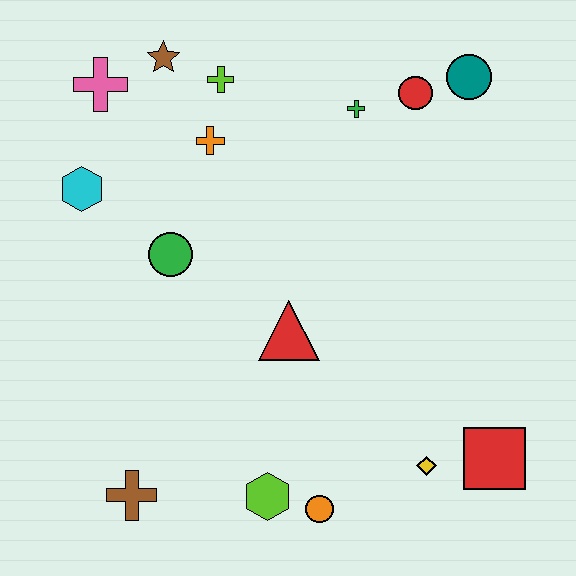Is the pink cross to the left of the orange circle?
Yes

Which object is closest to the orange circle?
The lime hexagon is closest to the orange circle.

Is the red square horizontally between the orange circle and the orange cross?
No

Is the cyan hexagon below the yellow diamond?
No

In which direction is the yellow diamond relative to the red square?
The yellow diamond is to the left of the red square.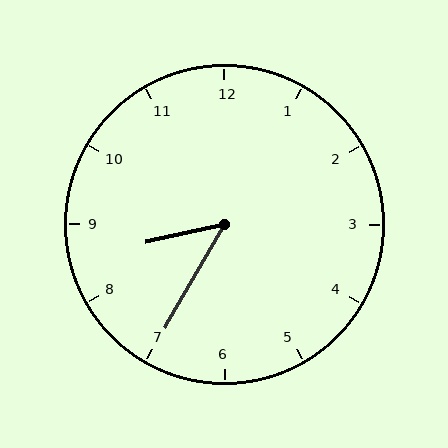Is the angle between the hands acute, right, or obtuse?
It is acute.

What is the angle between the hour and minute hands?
Approximately 48 degrees.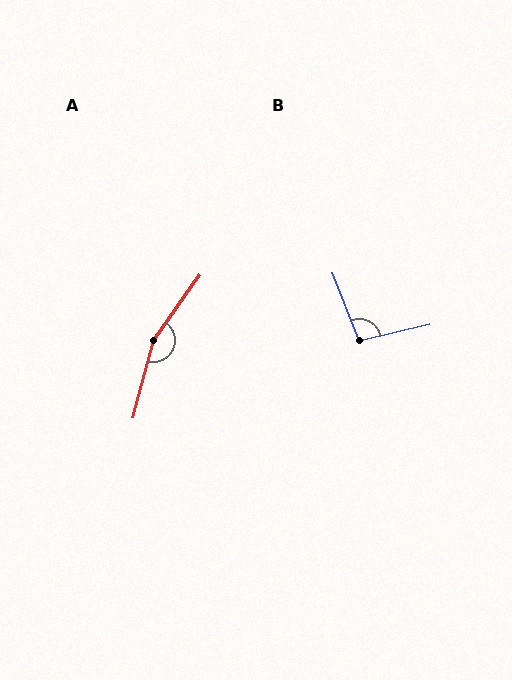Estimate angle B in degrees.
Approximately 99 degrees.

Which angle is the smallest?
B, at approximately 99 degrees.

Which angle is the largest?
A, at approximately 160 degrees.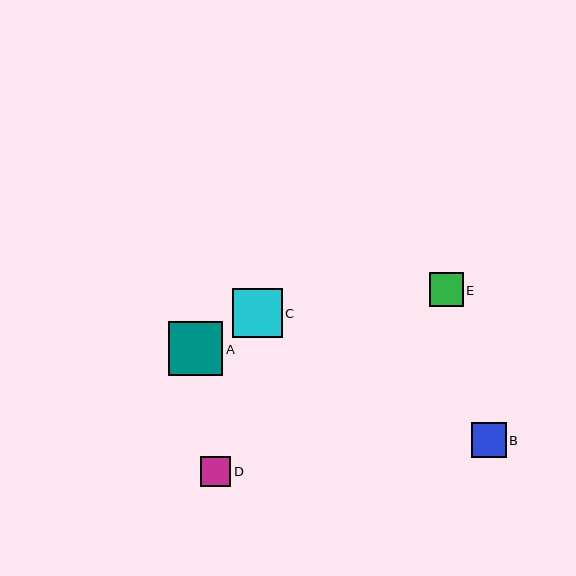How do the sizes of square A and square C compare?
Square A and square C are approximately the same size.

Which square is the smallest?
Square D is the smallest with a size of approximately 30 pixels.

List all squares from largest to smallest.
From largest to smallest: A, C, B, E, D.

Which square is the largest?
Square A is the largest with a size of approximately 54 pixels.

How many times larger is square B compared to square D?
Square B is approximately 1.1 times the size of square D.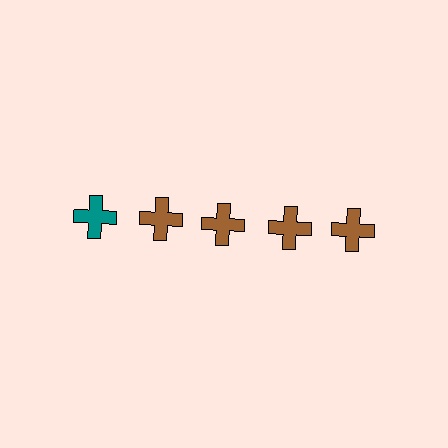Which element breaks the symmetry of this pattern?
The teal cross in the top row, leftmost column breaks the symmetry. All other shapes are brown crosses.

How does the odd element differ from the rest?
It has a different color: teal instead of brown.